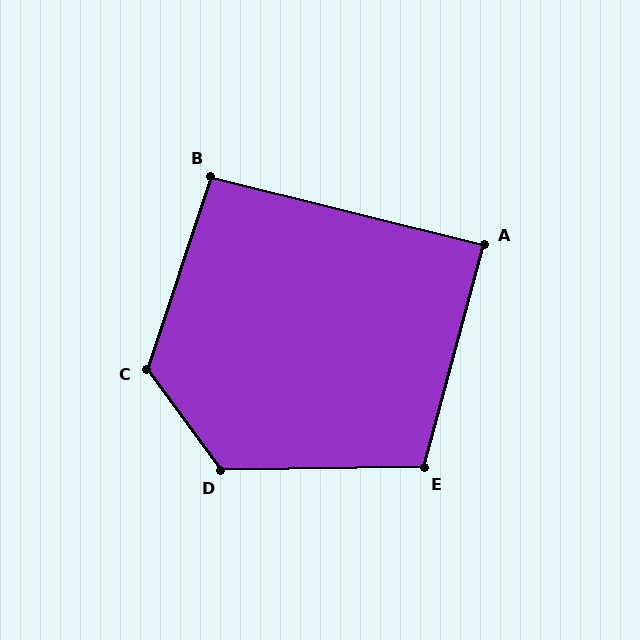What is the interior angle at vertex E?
Approximately 106 degrees (obtuse).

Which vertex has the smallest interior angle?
A, at approximately 89 degrees.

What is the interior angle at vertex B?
Approximately 94 degrees (approximately right).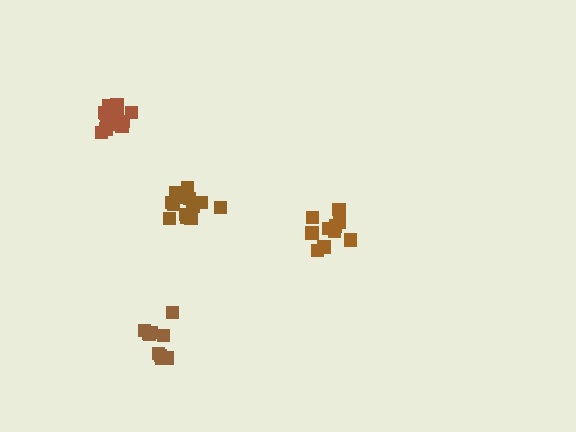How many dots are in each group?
Group 1: 14 dots, Group 2: 10 dots, Group 3: 10 dots, Group 4: 12 dots (46 total).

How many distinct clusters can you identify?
There are 4 distinct clusters.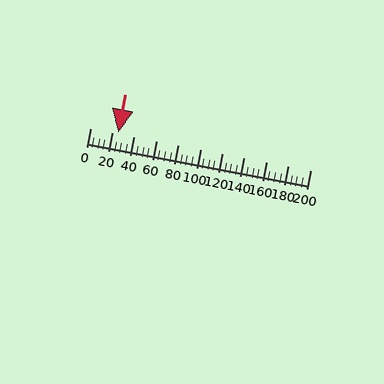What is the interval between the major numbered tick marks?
The major tick marks are spaced 20 units apart.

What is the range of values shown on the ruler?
The ruler shows values from 0 to 200.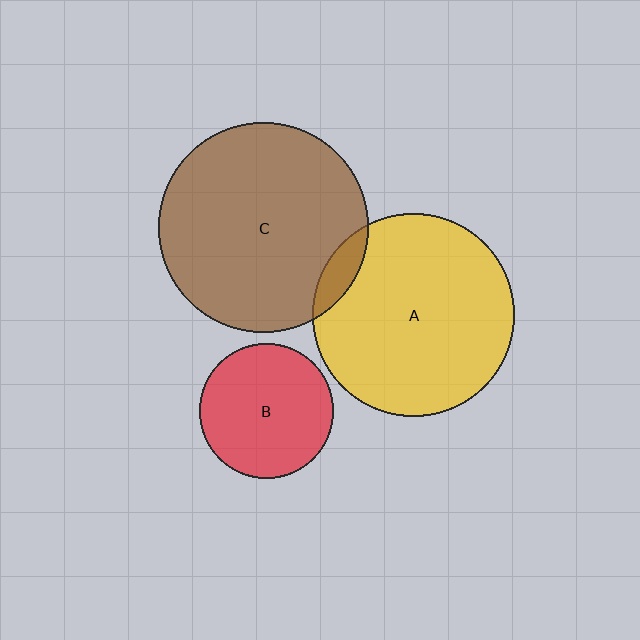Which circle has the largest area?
Circle C (brown).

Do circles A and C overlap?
Yes.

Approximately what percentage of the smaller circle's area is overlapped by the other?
Approximately 10%.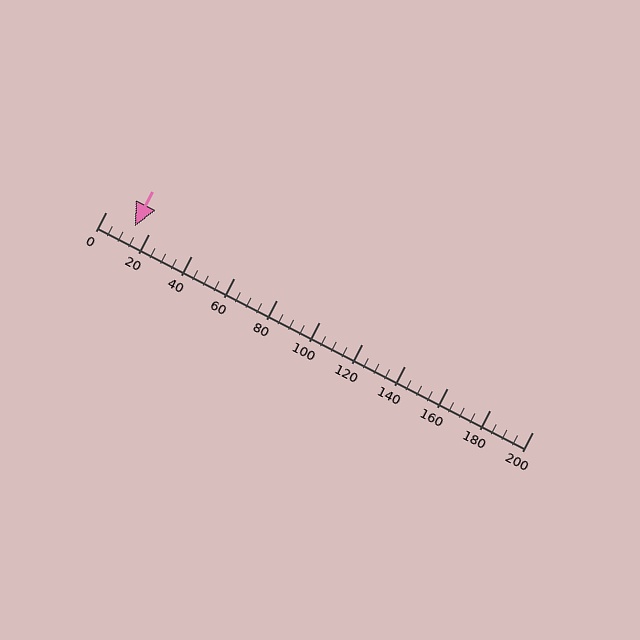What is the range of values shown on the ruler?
The ruler shows values from 0 to 200.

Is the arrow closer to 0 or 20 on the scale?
The arrow is closer to 20.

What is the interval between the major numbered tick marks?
The major tick marks are spaced 20 units apart.